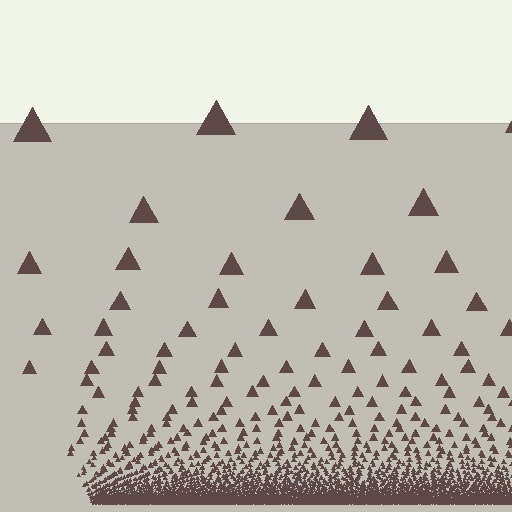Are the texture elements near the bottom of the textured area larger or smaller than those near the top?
Smaller. The gradient is inverted — elements near the bottom are smaller and denser.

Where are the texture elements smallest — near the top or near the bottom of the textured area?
Near the bottom.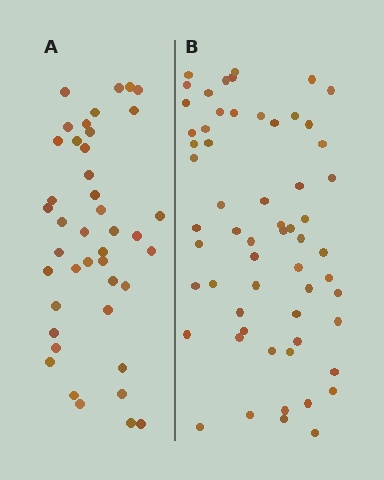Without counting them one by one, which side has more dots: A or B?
Region B (the right region) has more dots.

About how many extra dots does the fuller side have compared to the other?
Region B has approximately 20 more dots than region A.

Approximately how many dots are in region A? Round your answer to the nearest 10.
About 40 dots. (The exact count is 42, which rounds to 40.)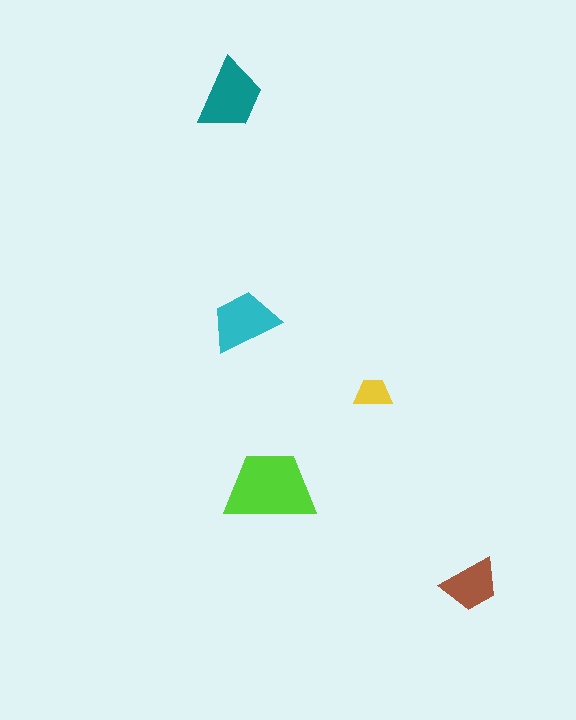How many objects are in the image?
There are 5 objects in the image.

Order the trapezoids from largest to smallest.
the lime one, the teal one, the cyan one, the brown one, the yellow one.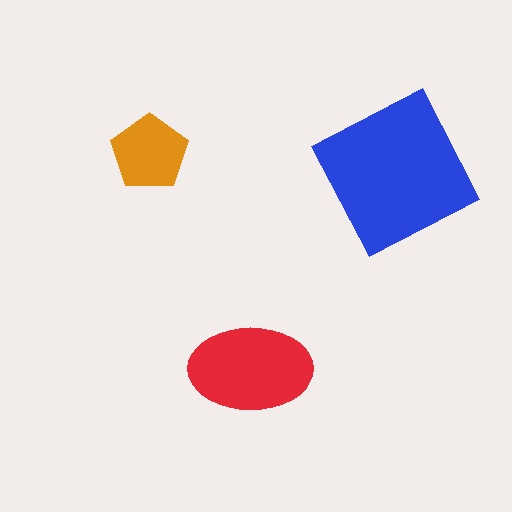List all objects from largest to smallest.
The blue square, the red ellipse, the orange pentagon.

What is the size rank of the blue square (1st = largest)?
1st.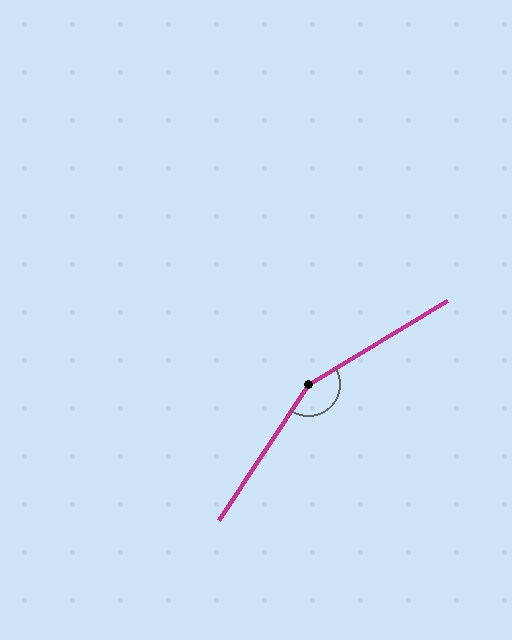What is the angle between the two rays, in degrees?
Approximately 155 degrees.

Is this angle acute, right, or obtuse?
It is obtuse.